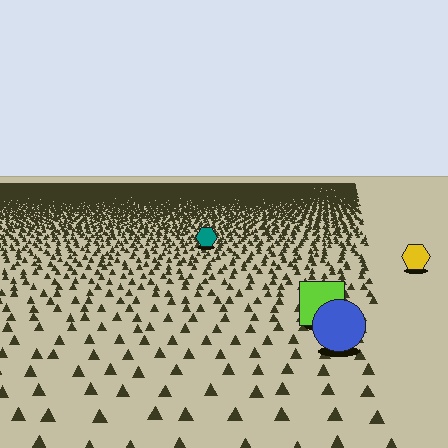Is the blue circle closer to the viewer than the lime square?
Yes. The blue circle is closer — you can tell from the texture gradient: the ground texture is coarser near it.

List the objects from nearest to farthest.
From nearest to farthest: the blue circle, the lime square, the yellow hexagon, the teal hexagon.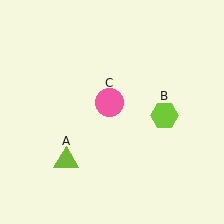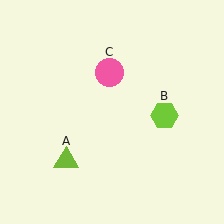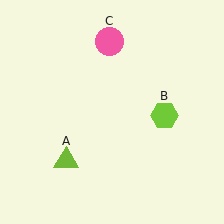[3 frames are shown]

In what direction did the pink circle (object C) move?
The pink circle (object C) moved up.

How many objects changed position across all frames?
1 object changed position: pink circle (object C).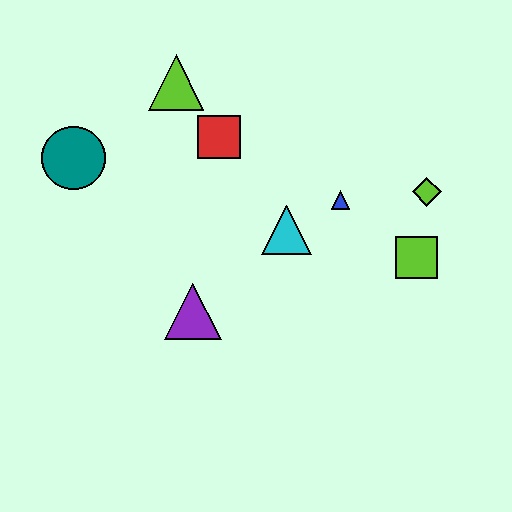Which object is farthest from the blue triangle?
The teal circle is farthest from the blue triangle.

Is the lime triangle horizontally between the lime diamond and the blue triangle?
No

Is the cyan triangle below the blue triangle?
Yes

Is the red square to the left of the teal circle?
No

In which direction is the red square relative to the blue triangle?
The red square is to the left of the blue triangle.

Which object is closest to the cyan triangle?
The blue triangle is closest to the cyan triangle.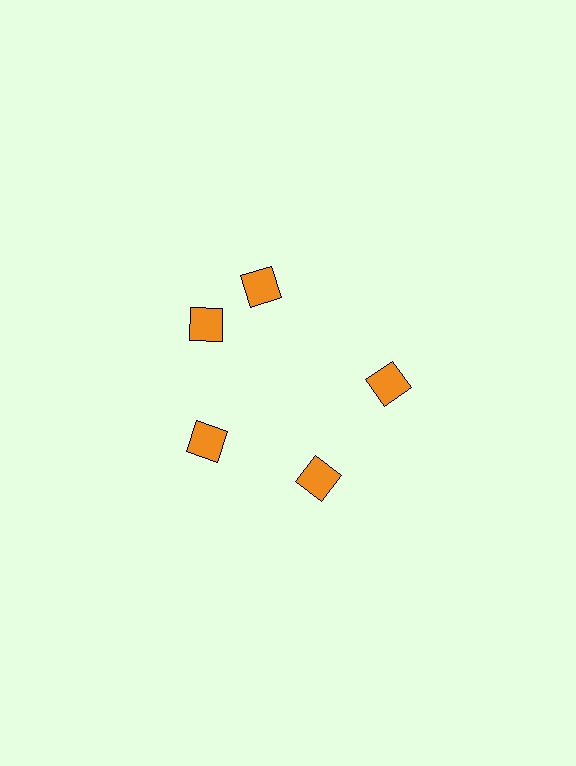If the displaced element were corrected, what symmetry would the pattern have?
It would have 5-fold rotational symmetry — the pattern would map onto itself every 72 degrees.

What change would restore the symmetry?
The symmetry would be restored by rotating it back into even spacing with its neighbors so that all 5 diamonds sit at equal angles and equal distance from the center.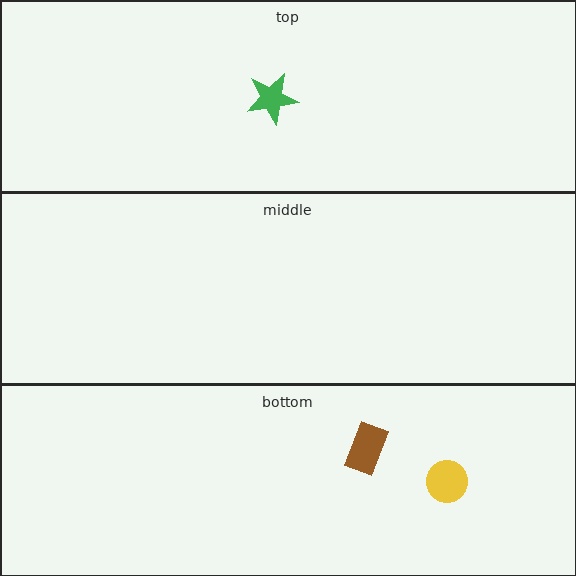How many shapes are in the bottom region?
2.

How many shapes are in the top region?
1.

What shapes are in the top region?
The green star.